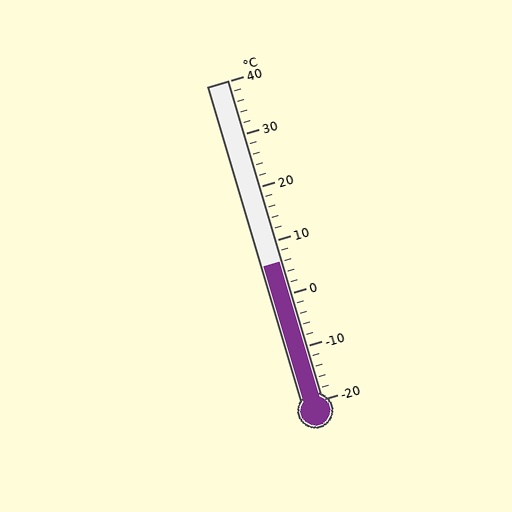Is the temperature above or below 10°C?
The temperature is below 10°C.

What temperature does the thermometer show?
The thermometer shows approximately 6°C.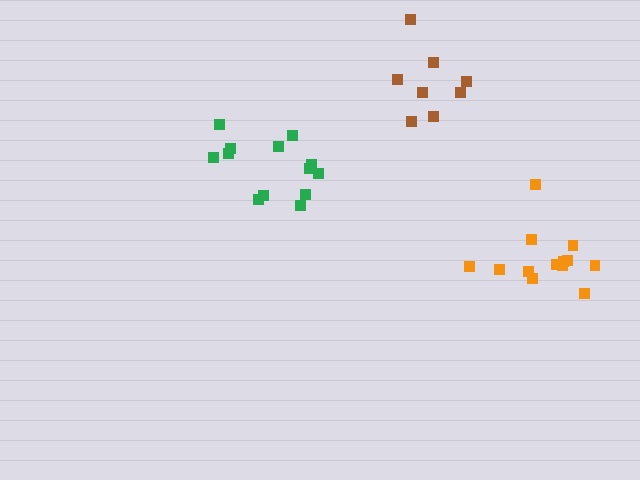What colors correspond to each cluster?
The clusters are colored: orange, green, brown.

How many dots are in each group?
Group 1: 13 dots, Group 2: 13 dots, Group 3: 8 dots (34 total).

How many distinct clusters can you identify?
There are 3 distinct clusters.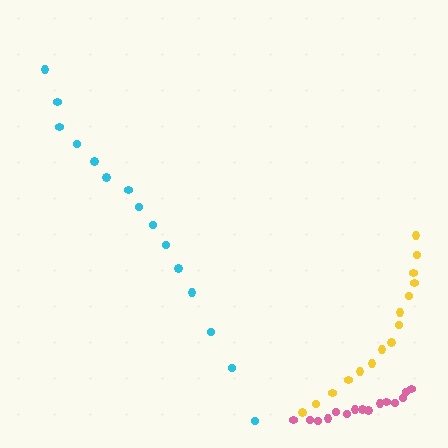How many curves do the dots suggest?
There are 3 distinct paths.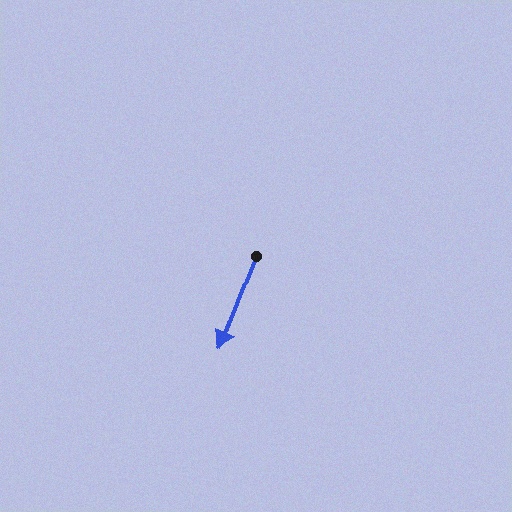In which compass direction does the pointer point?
South.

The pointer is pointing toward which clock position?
Roughly 7 o'clock.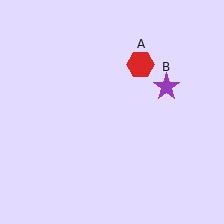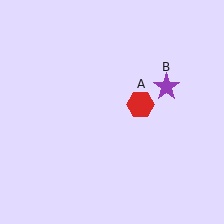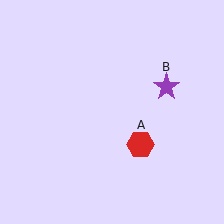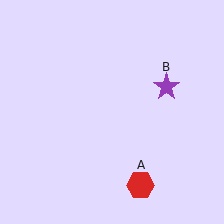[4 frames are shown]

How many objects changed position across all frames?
1 object changed position: red hexagon (object A).